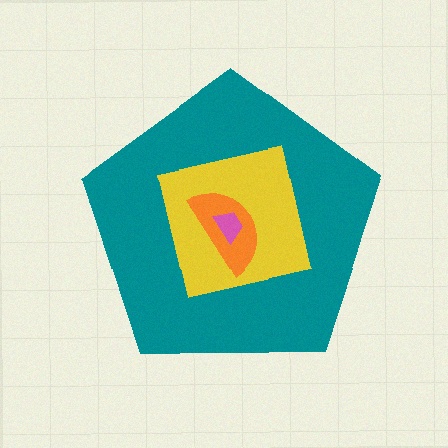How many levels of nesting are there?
4.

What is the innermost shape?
The pink trapezoid.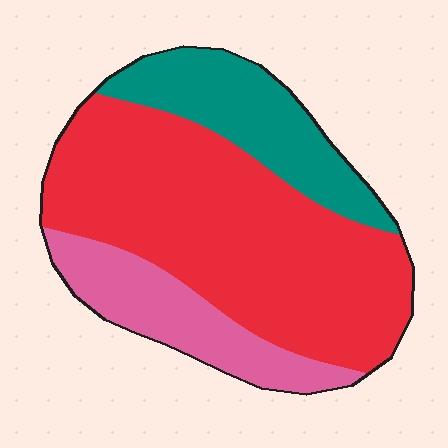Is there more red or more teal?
Red.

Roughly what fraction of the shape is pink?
Pink takes up less than a quarter of the shape.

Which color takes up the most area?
Red, at roughly 60%.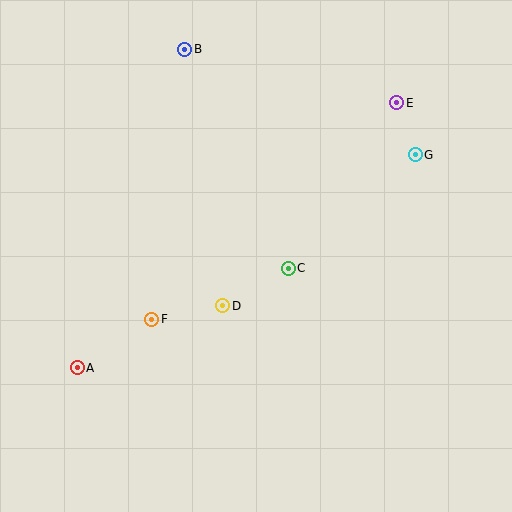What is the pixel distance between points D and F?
The distance between D and F is 73 pixels.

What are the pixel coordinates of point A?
Point A is at (77, 368).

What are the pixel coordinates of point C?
Point C is at (288, 268).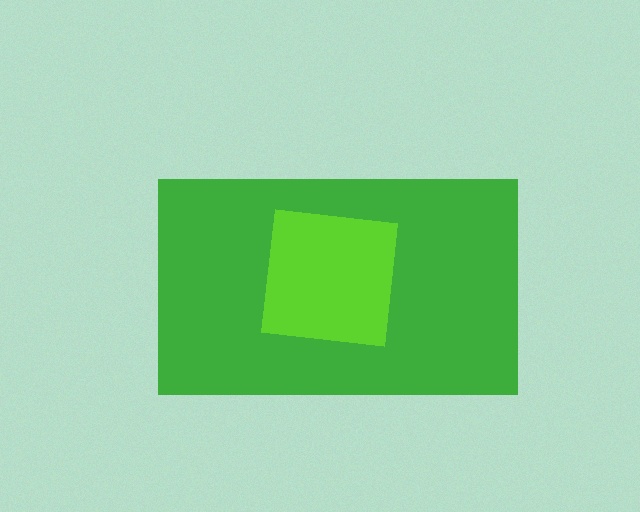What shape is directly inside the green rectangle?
The lime square.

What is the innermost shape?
The lime square.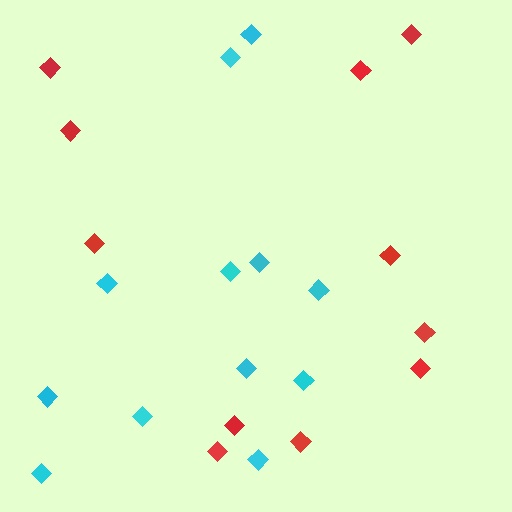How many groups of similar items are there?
There are 2 groups: one group of cyan diamonds (12) and one group of red diamonds (11).